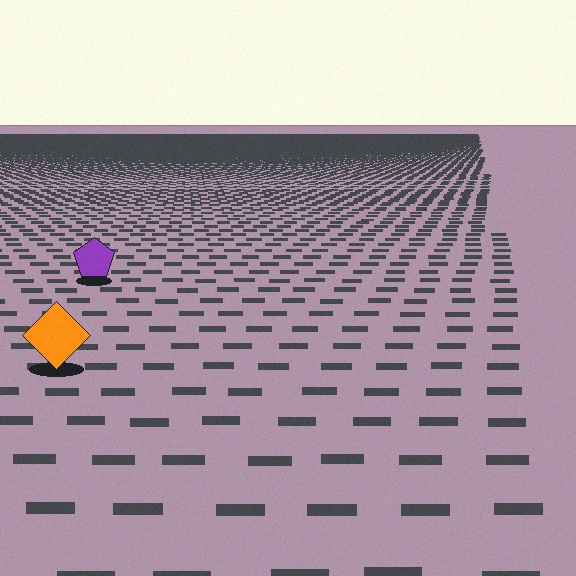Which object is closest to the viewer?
The orange diamond is closest. The texture marks near it are larger and more spread out.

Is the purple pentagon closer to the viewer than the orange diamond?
No. The orange diamond is closer — you can tell from the texture gradient: the ground texture is coarser near it.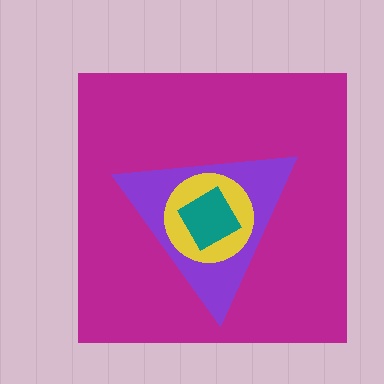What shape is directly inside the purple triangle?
The yellow circle.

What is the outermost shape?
The magenta square.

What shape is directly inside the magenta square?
The purple triangle.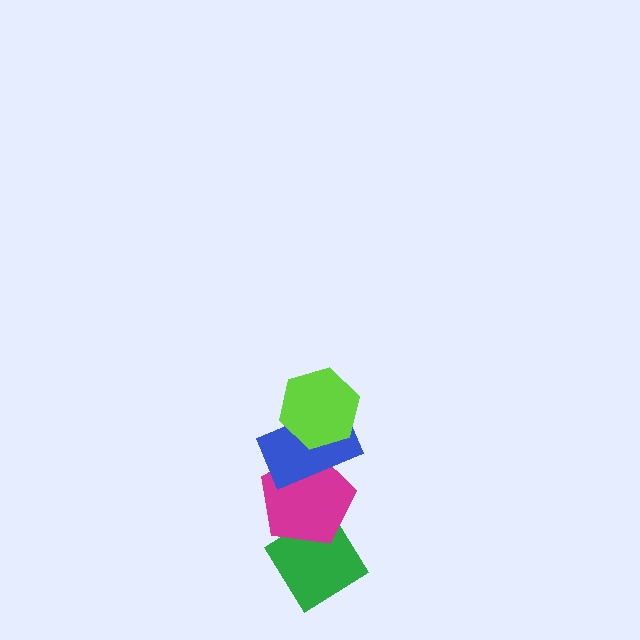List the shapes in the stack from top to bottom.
From top to bottom: the lime hexagon, the blue rectangle, the magenta pentagon, the green diamond.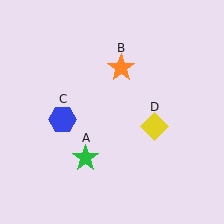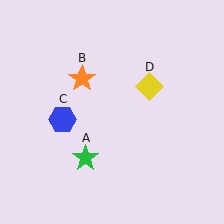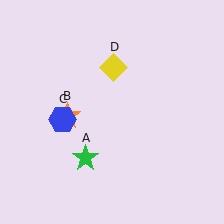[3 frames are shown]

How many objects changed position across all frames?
2 objects changed position: orange star (object B), yellow diamond (object D).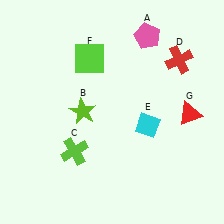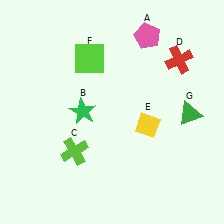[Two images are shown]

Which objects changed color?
B changed from lime to green. E changed from cyan to yellow. G changed from red to green.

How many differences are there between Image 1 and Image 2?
There are 3 differences between the two images.